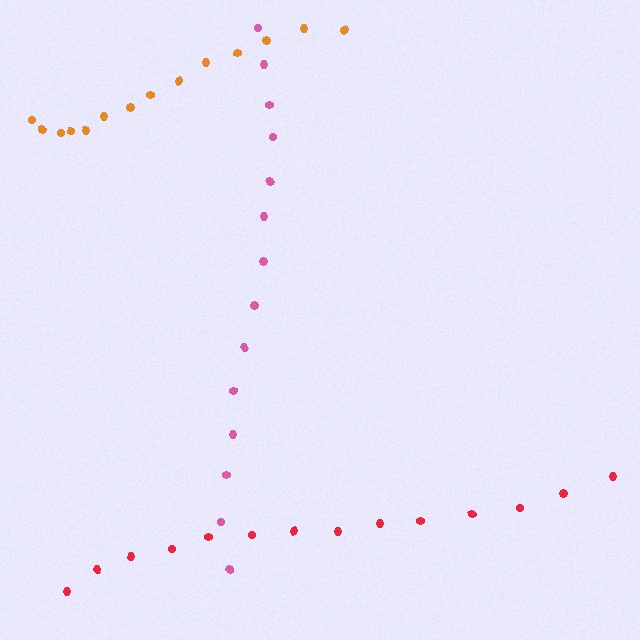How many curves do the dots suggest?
There are 3 distinct paths.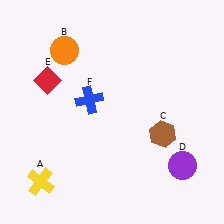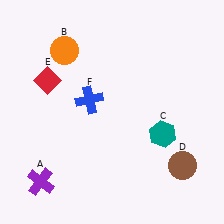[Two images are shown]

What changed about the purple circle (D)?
In Image 1, D is purple. In Image 2, it changed to brown.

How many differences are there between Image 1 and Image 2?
There are 3 differences between the two images.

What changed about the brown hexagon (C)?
In Image 1, C is brown. In Image 2, it changed to teal.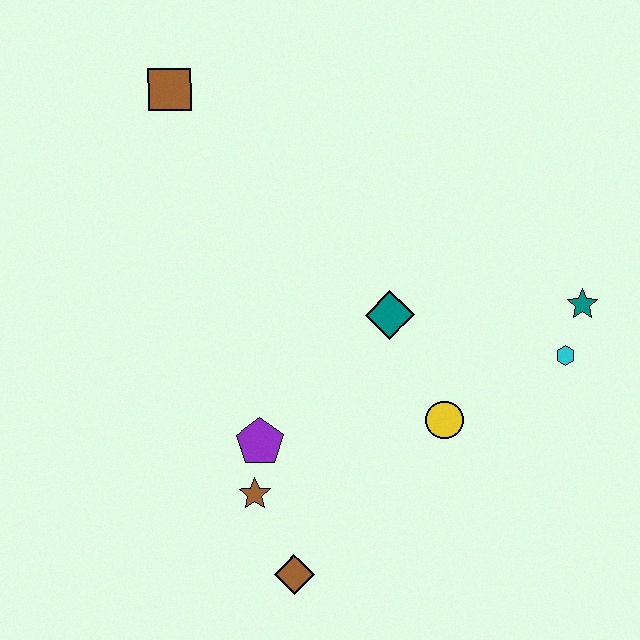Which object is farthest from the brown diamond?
The brown square is farthest from the brown diamond.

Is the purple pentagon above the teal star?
No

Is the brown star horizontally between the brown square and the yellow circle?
Yes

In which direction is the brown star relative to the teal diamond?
The brown star is below the teal diamond.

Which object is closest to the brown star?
The purple pentagon is closest to the brown star.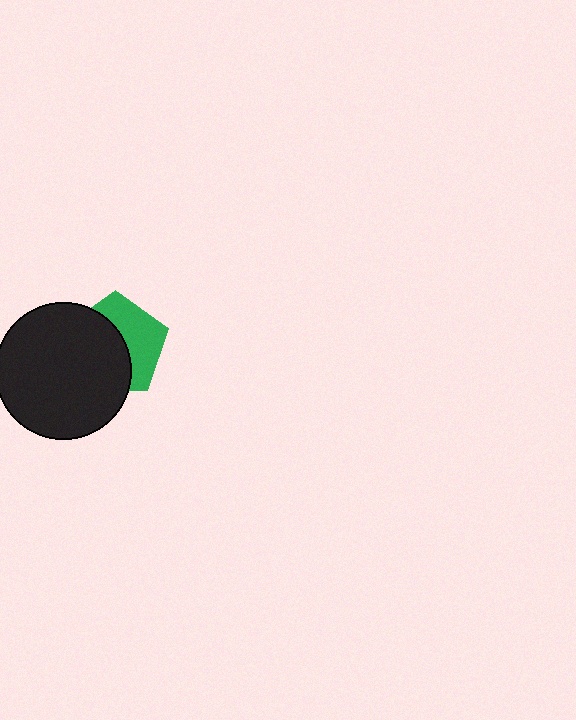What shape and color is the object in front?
The object in front is a black circle.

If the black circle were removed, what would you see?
You would see the complete green pentagon.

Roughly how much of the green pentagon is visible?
A small part of it is visible (roughly 44%).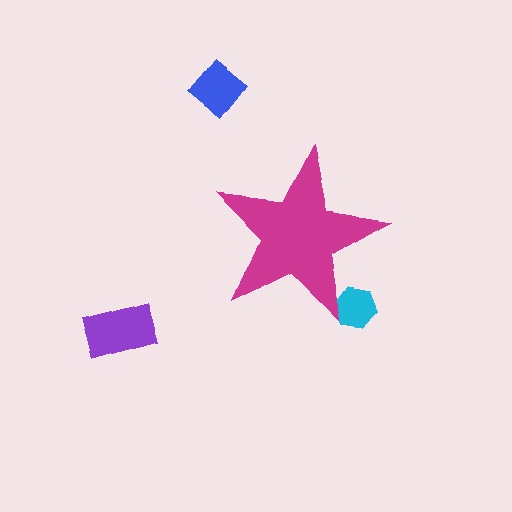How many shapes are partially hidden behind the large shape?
1 shape is partially hidden.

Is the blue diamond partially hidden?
No, the blue diamond is fully visible.